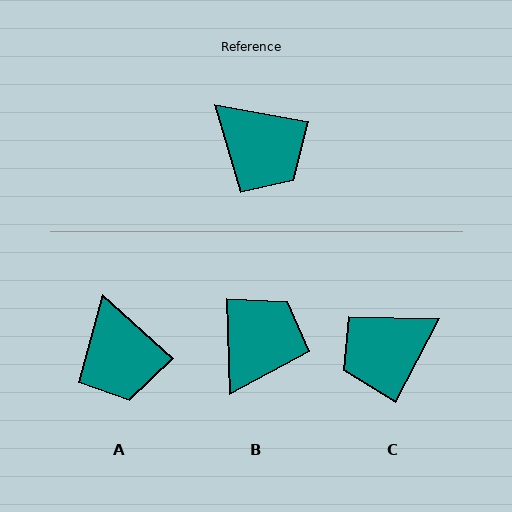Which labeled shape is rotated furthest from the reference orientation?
C, about 108 degrees away.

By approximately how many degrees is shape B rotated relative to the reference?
Approximately 102 degrees counter-clockwise.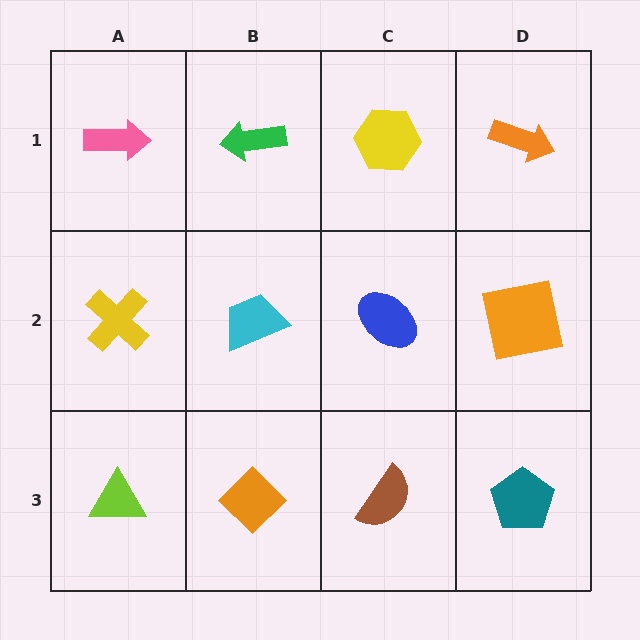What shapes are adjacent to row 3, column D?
An orange square (row 2, column D), a brown semicircle (row 3, column C).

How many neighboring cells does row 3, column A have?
2.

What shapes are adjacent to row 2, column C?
A yellow hexagon (row 1, column C), a brown semicircle (row 3, column C), a cyan trapezoid (row 2, column B), an orange square (row 2, column D).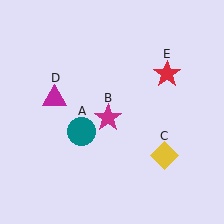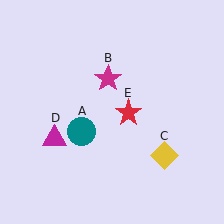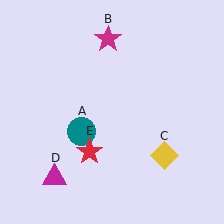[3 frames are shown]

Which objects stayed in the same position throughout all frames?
Teal circle (object A) and yellow diamond (object C) remained stationary.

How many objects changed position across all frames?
3 objects changed position: magenta star (object B), magenta triangle (object D), red star (object E).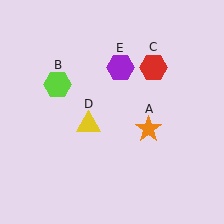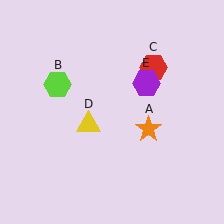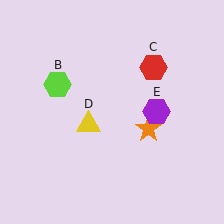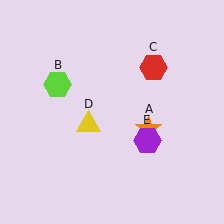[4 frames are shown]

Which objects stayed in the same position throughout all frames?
Orange star (object A) and lime hexagon (object B) and red hexagon (object C) and yellow triangle (object D) remained stationary.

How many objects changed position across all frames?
1 object changed position: purple hexagon (object E).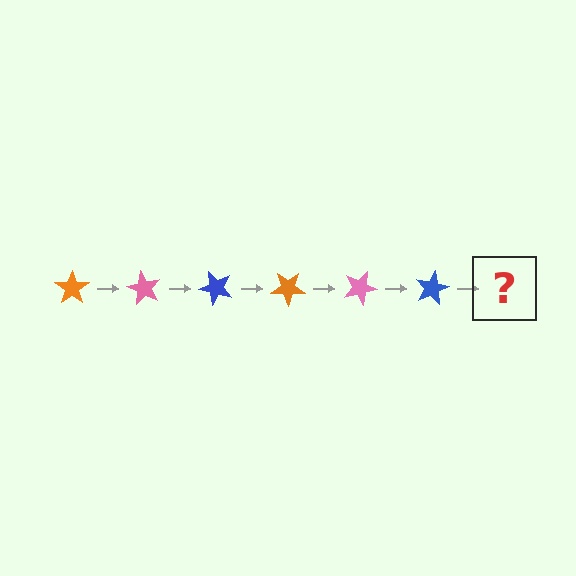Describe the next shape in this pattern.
It should be an orange star, rotated 360 degrees from the start.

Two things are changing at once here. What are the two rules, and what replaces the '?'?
The two rules are that it rotates 60 degrees each step and the color cycles through orange, pink, and blue. The '?' should be an orange star, rotated 360 degrees from the start.